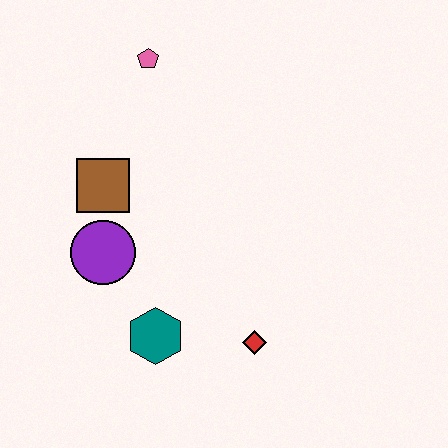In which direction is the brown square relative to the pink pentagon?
The brown square is below the pink pentagon.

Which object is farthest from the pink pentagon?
The red diamond is farthest from the pink pentagon.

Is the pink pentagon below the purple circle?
No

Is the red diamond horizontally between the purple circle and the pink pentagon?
No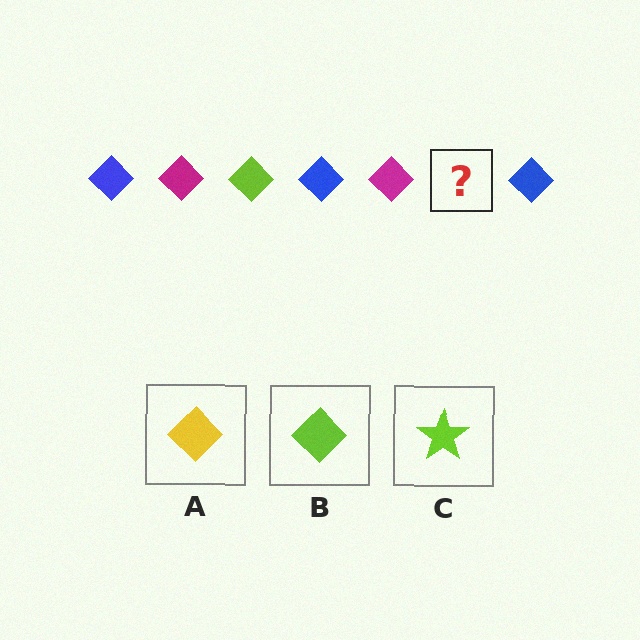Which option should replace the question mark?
Option B.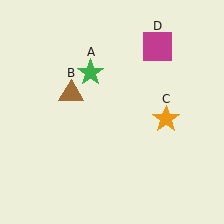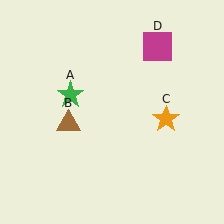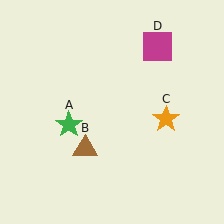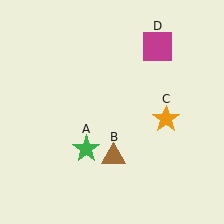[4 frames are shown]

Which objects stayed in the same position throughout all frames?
Orange star (object C) and magenta square (object D) remained stationary.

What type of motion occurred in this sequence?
The green star (object A), brown triangle (object B) rotated counterclockwise around the center of the scene.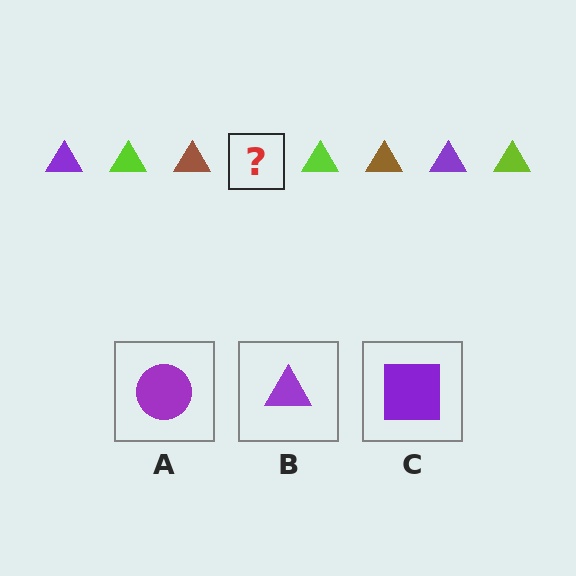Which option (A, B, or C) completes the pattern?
B.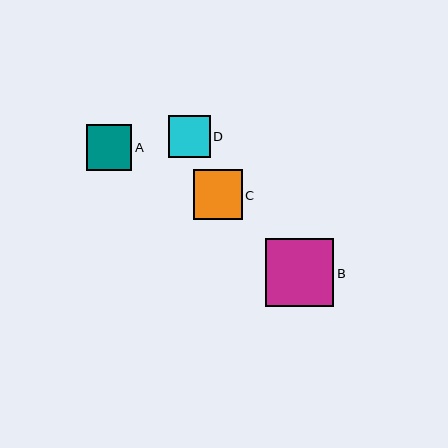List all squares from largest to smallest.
From largest to smallest: B, C, A, D.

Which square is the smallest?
Square D is the smallest with a size of approximately 42 pixels.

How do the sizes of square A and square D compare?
Square A and square D are approximately the same size.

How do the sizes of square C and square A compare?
Square C and square A are approximately the same size.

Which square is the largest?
Square B is the largest with a size of approximately 68 pixels.